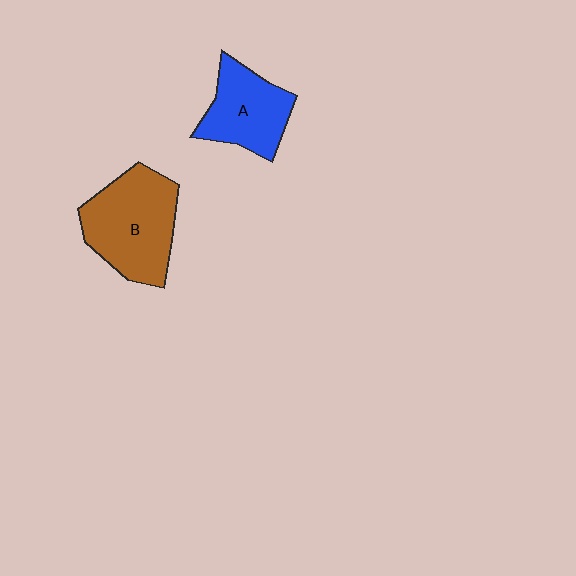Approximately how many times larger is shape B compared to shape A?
Approximately 1.4 times.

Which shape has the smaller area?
Shape A (blue).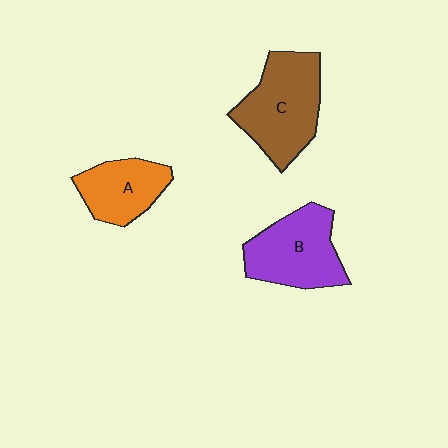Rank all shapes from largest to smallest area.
From largest to smallest: C (brown), B (purple), A (orange).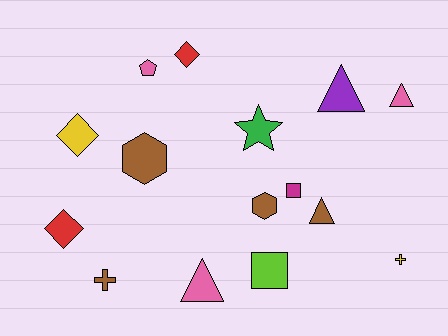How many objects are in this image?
There are 15 objects.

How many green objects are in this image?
There is 1 green object.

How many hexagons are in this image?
There are 2 hexagons.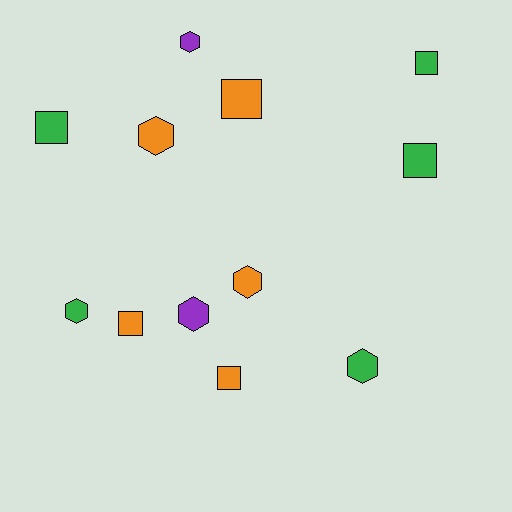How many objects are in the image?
There are 12 objects.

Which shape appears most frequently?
Square, with 6 objects.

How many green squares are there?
There are 3 green squares.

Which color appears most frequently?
Green, with 5 objects.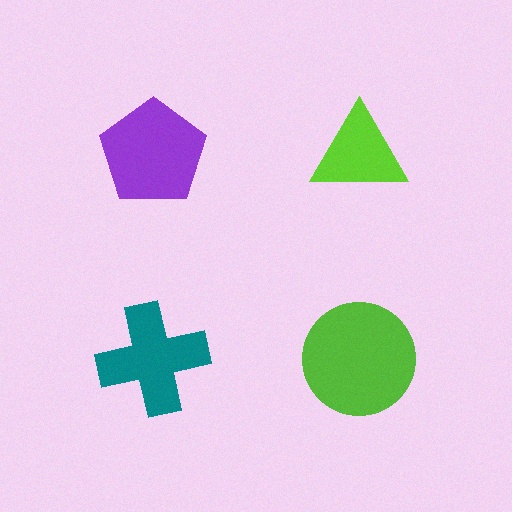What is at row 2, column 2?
A lime circle.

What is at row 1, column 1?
A purple pentagon.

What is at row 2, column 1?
A teal cross.